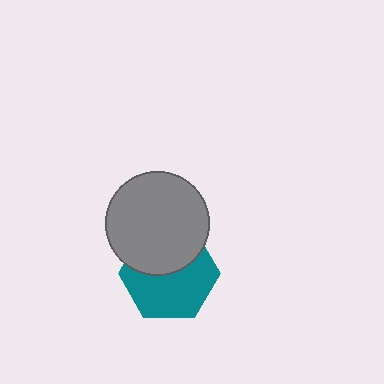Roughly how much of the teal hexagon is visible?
About half of it is visible (roughly 59%).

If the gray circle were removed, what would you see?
You would see the complete teal hexagon.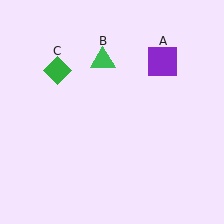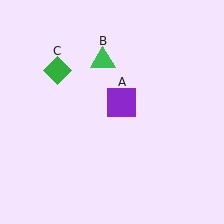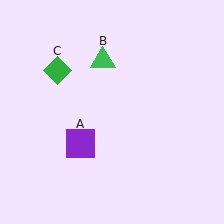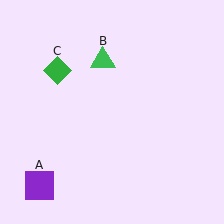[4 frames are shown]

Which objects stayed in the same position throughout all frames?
Green triangle (object B) and green diamond (object C) remained stationary.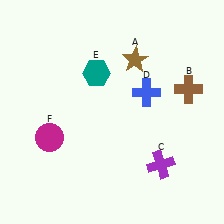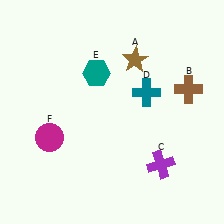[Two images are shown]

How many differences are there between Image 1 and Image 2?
There is 1 difference between the two images.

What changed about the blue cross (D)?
In Image 1, D is blue. In Image 2, it changed to teal.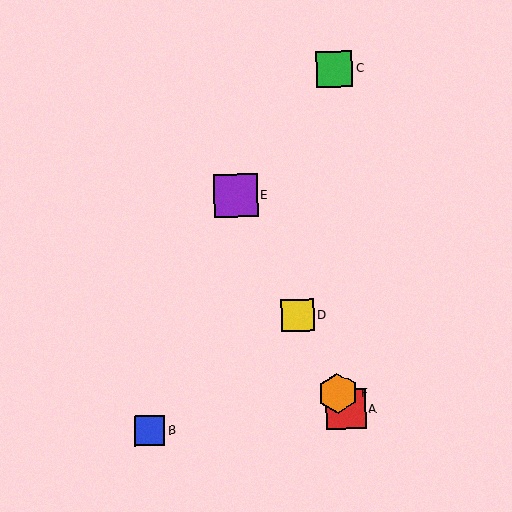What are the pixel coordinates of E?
Object E is at (236, 195).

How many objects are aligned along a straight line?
4 objects (A, D, E, F) are aligned along a straight line.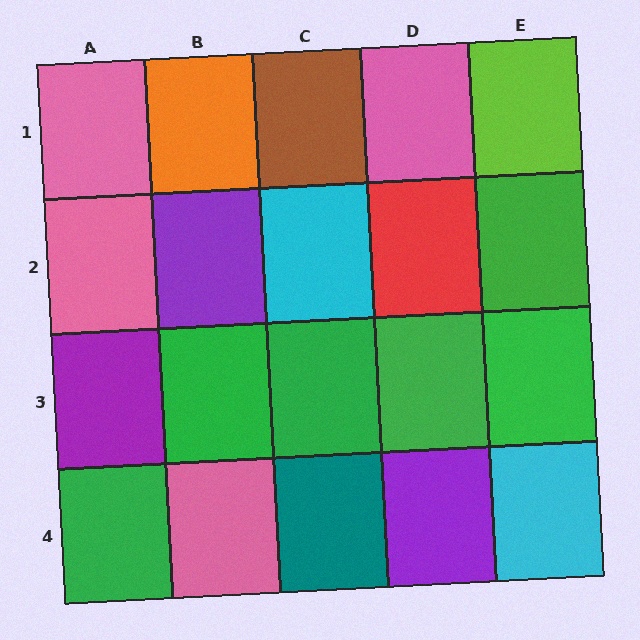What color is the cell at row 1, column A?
Pink.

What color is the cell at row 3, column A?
Purple.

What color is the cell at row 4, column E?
Cyan.